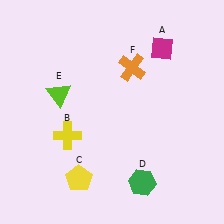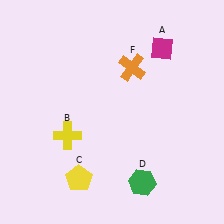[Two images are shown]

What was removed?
The lime triangle (E) was removed in Image 2.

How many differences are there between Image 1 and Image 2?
There is 1 difference between the two images.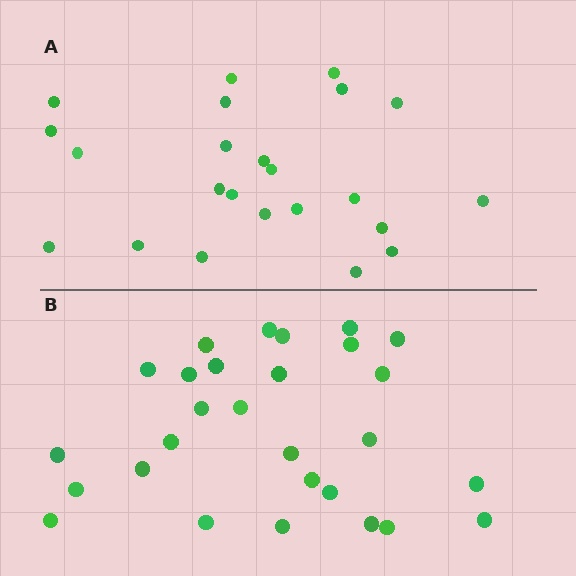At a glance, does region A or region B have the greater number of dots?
Region B (the bottom region) has more dots.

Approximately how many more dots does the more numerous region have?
Region B has about 5 more dots than region A.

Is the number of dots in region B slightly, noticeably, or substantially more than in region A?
Region B has only slightly more — the two regions are fairly close. The ratio is roughly 1.2 to 1.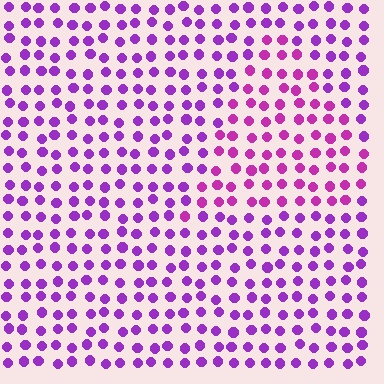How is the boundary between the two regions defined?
The boundary is defined purely by a slight shift in hue (about 26 degrees). Spacing, size, and orientation are identical on both sides.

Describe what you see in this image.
The image is filled with small purple elements in a uniform arrangement. A triangle-shaped region is visible where the elements are tinted to a slightly different hue, forming a subtle color boundary.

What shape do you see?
I see a triangle.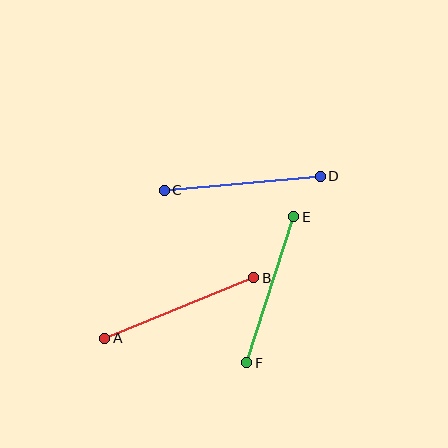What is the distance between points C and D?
The distance is approximately 157 pixels.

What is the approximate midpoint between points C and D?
The midpoint is at approximately (242, 183) pixels.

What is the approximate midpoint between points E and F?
The midpoint is at approximately (270, 290) pixels.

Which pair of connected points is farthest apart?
Points A and B are farthest apart.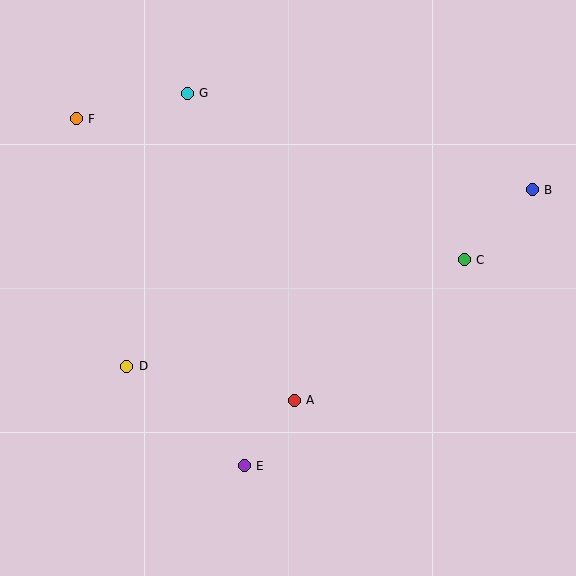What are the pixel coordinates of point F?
Point F is at (76, 119).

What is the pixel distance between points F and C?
The distance between F and C is 413 pixels.